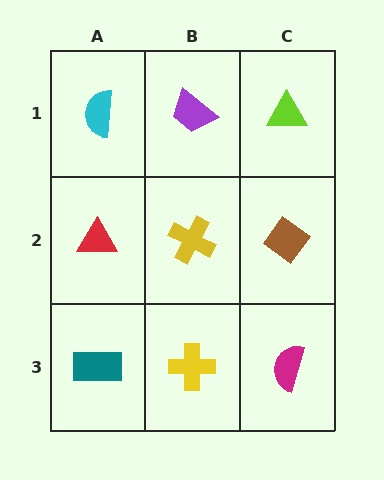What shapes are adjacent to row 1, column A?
A red triangle (row 2, column A), a purple trapezoid (row 1, column B).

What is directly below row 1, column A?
A red triangle.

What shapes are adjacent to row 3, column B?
A yellow cross (row 2, column B), a teal rectangle (row 3, column A), a magenta semicircle (row 3, column C).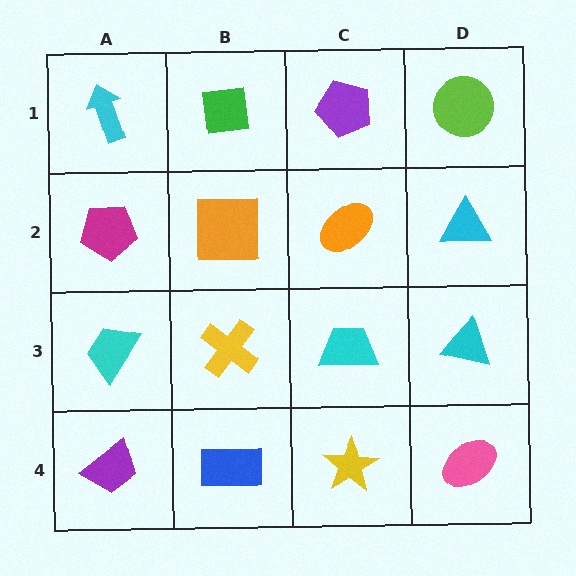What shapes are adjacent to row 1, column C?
An orange ellipse (row 2, column C), a green square (row 1, column B), a lime circle (row 1, column D).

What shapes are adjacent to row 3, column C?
An orange ellipse (row 2, column C), a yellow star (row 4, column C), a yellow cross (row 3, column B), a cyan triangle (row 3, column D).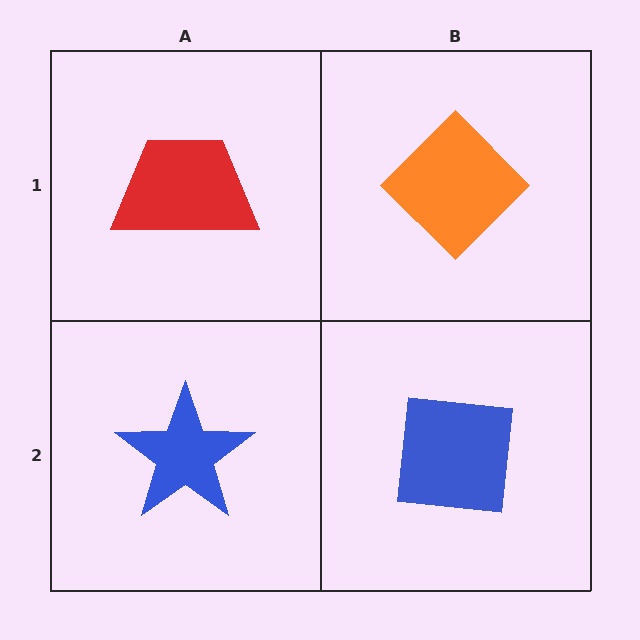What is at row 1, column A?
A red trapezoid.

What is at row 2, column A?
A blue star.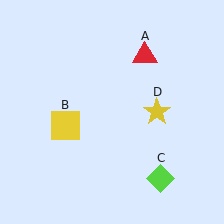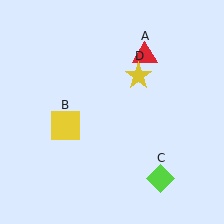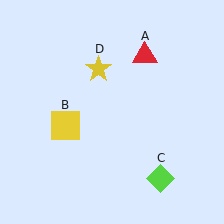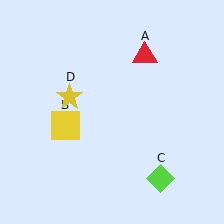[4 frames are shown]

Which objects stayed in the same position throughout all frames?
Red triangle (object A) and yellow square (object B) and lime diamond (object C) remained stationary.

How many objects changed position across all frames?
1 object changed position: yellow star (object D).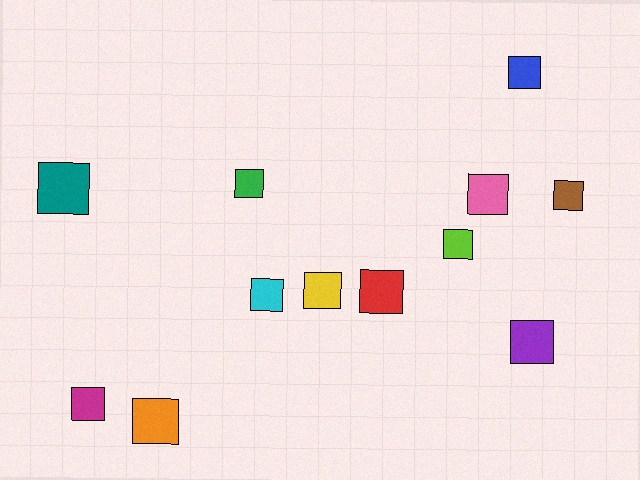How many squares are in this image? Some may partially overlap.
There are 12 squares.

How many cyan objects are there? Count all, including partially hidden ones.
There is 1 cyan object.